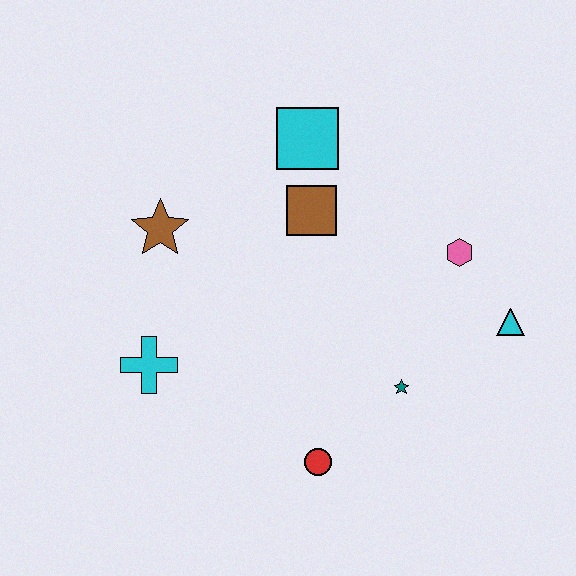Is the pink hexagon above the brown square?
No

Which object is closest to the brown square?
The cyan square is closest to the brown square.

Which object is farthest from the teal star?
The brown star is farthest from the teal star.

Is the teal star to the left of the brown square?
No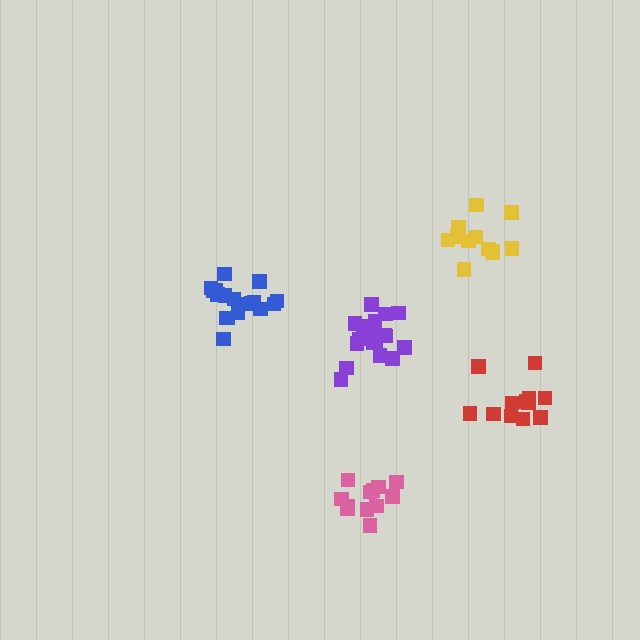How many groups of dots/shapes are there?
There are 5 groups.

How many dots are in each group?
Group 1: 12 dots, Group 2: 18 dots, Group 3: 18 dots, Group 4: 12 dots, Group 5: 12 dots (72 total).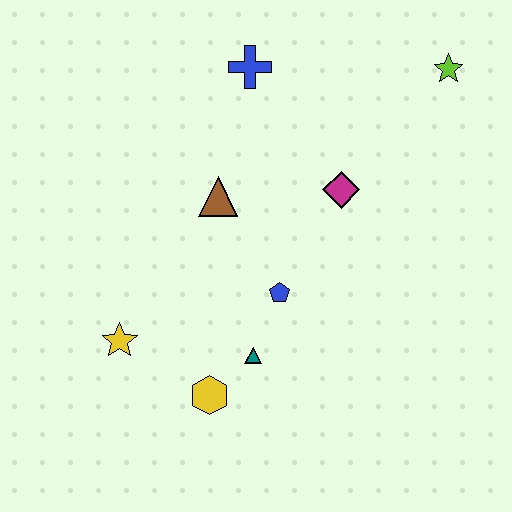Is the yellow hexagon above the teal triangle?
No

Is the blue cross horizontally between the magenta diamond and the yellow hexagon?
Yes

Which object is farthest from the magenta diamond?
The yellow star is farthest from the magenta diamond.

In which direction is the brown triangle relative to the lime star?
The brown triangle is to the left of the lime star.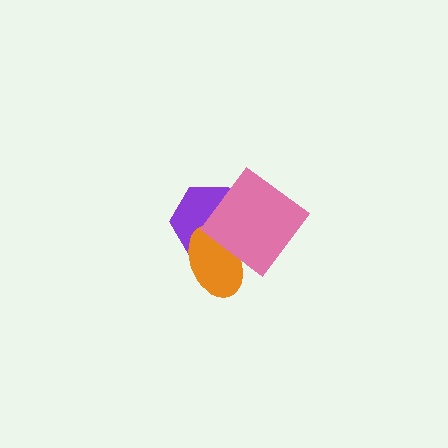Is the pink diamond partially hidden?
No, no other shape covers it.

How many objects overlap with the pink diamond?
2 objects overlap with the pink diamond.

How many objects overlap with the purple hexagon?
2 objects overlap with the purple hexagon.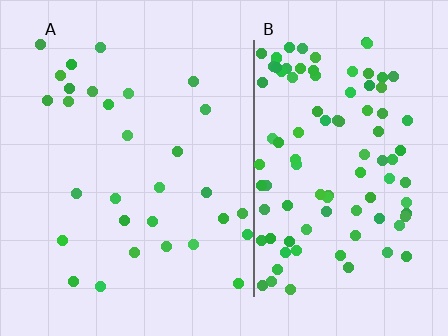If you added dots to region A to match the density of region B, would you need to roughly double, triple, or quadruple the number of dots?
Approximately triple.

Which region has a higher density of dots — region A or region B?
B (the right).